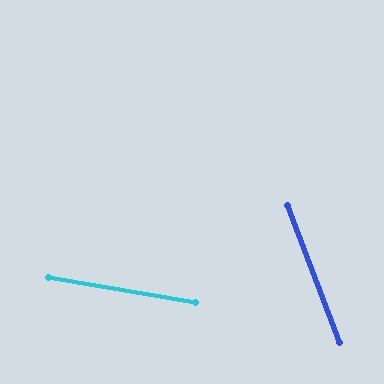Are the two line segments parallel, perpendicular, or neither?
Neither parallel nor perpendicular — they differ by about 59°.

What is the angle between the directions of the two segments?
Approximately 59 degrees.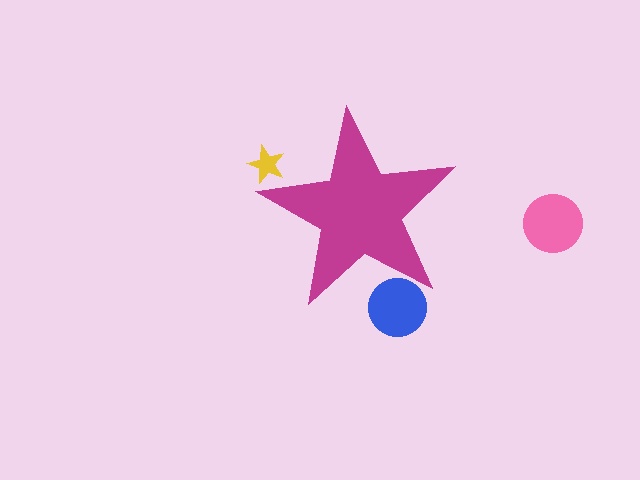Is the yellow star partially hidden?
Yes, the yellow star is partially hidden behind the magenta star.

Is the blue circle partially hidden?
Yes, the blue circle is partially hidden behind the magenta star.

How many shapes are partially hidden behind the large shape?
2 shapes are partially hidden.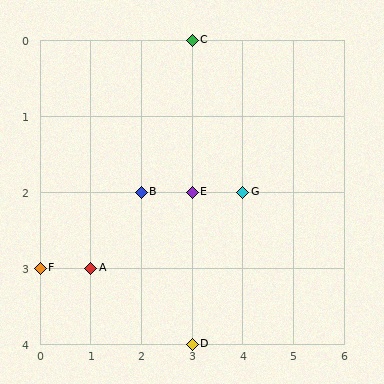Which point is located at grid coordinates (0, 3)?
Point F is at (0, 3).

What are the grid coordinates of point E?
Point E is at grid coordinates (3, 2).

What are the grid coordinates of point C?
Point C is at grid coordinates (3, 0).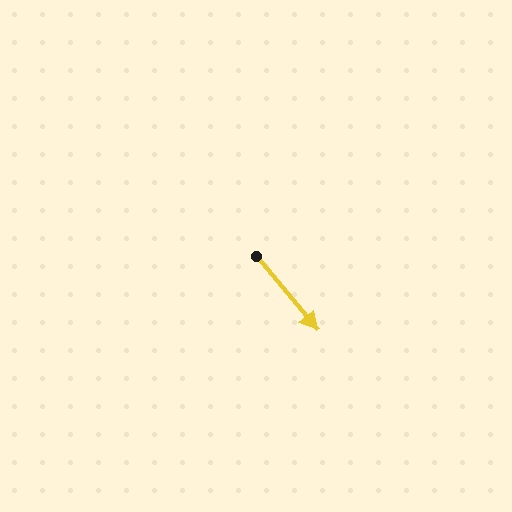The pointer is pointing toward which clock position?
Roughly 5 o'clock.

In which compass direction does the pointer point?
Southeast.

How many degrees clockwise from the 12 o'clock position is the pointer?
Approximately 140 degrees.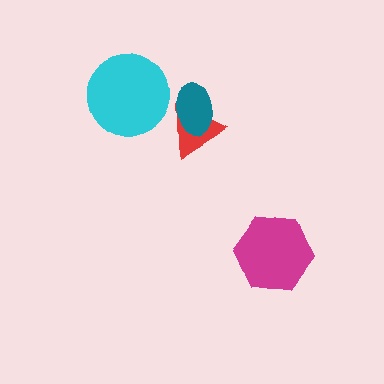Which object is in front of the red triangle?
The teal ellipse is in front of the red triangle.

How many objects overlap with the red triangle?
1 object overlaps with the red triangle.